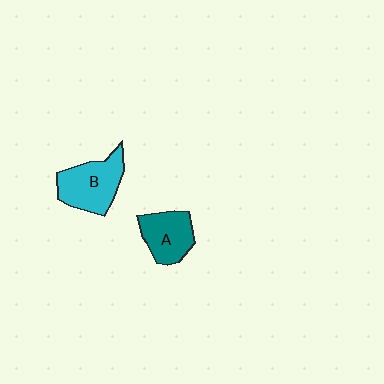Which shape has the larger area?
Shape B (cyan).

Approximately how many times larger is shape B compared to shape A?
Approximately 1.3 times.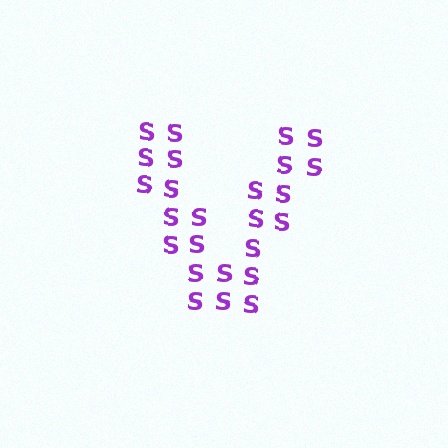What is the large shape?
The large shape is the letter V.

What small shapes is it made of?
It is made of small letter S's.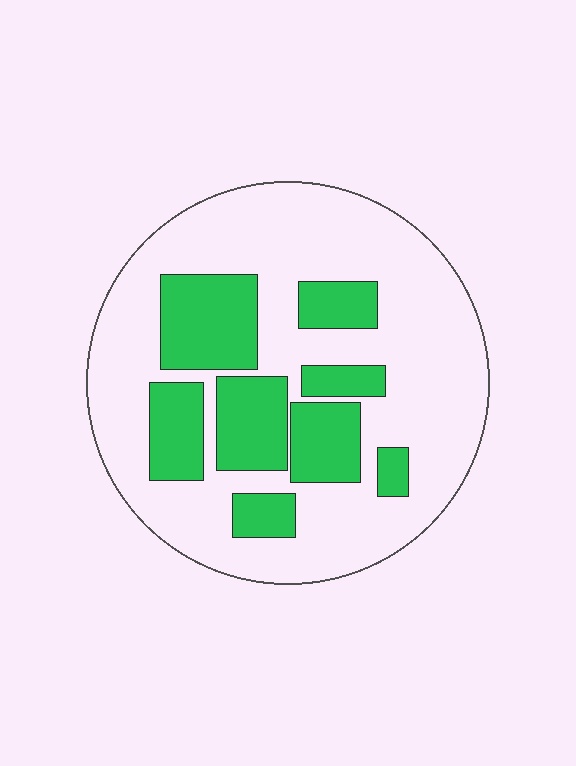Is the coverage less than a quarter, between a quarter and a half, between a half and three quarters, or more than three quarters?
Between a quarter and a half.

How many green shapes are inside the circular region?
8.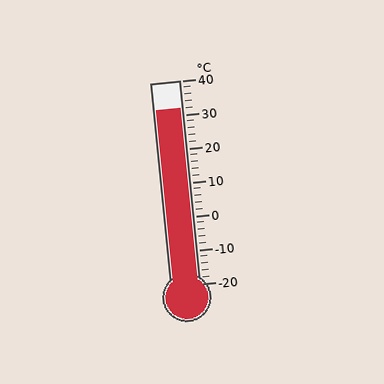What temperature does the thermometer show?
The thermometer shows approximately 32°C.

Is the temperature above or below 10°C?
The temperature is above 10°C.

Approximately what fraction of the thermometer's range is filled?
The thermometer is filled to approximately 85% of its range.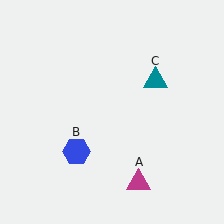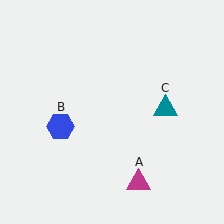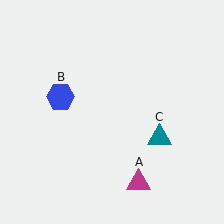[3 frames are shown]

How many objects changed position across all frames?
2 objects changed position: blue hexagon (object B), teal triangle (object C).